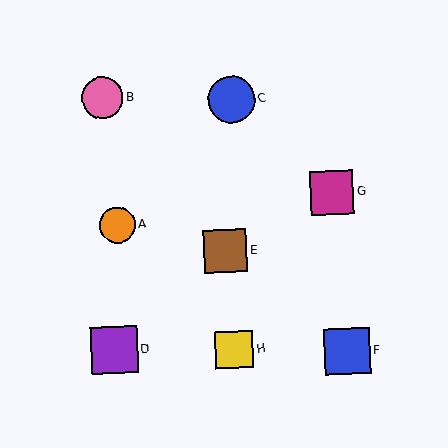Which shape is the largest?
The blue circle (labeled C) is the largest.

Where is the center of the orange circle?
The center of the orange circle is at (117, 225).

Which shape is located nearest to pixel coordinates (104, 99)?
The pink circle (labeled B) at (102, 98) is nearest to that location.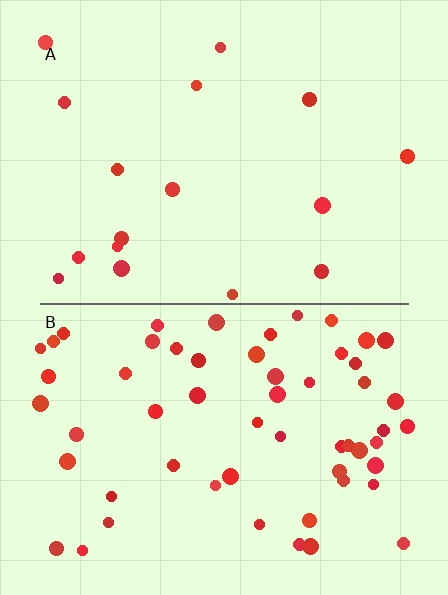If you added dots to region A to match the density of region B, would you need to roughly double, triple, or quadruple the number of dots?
Approximately triple.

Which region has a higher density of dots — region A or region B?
B (the bottom).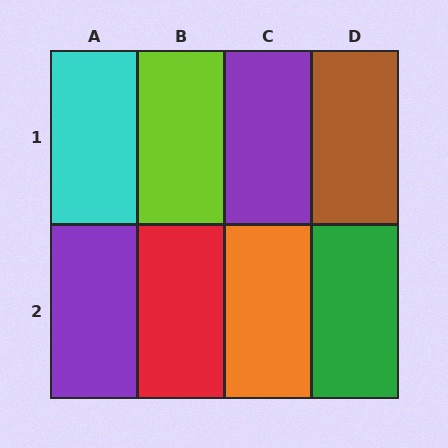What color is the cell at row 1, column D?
Brown.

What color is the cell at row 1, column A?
Cyan.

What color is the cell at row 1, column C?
Purple.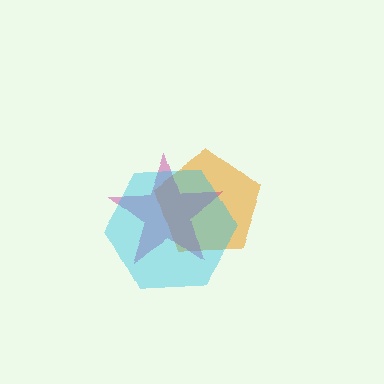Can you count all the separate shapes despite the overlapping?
Yes, there are 3 separate shapes.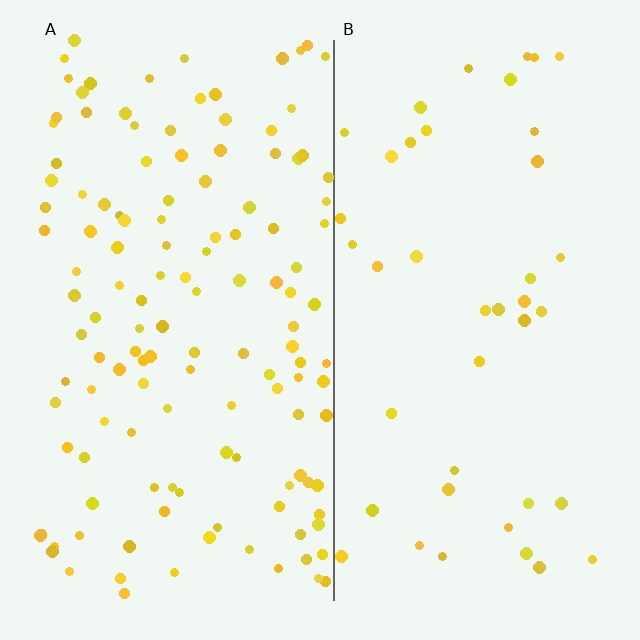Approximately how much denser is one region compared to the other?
Approximately 3.1× — region A over region B.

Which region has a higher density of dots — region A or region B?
A (the left).